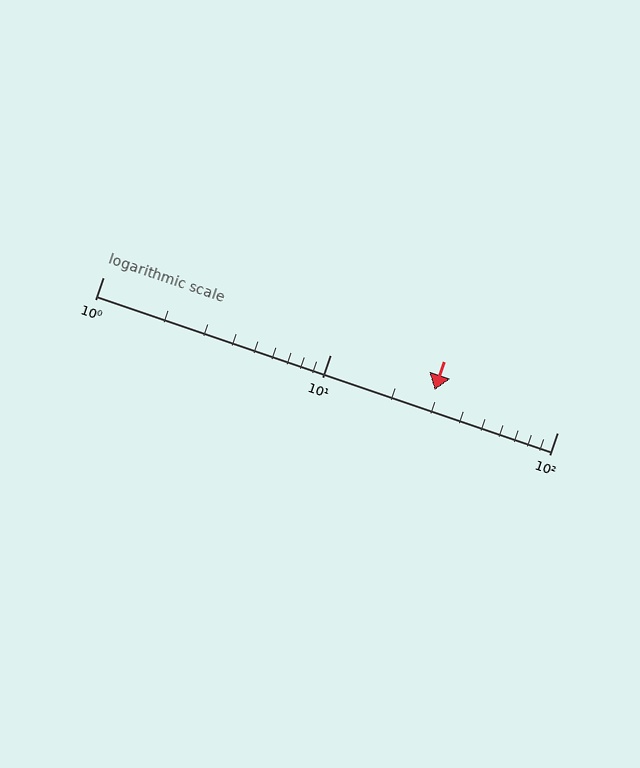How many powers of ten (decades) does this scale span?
The scale spans 2 decades, from 1 to 100.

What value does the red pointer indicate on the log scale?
The pointer indicates approximately 29.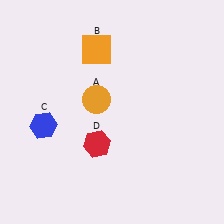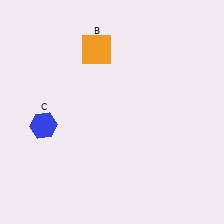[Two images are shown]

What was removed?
The orange circle (A), the red hexagon (D) were removed in Image 2.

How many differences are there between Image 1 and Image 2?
There are 2 differences between the two images.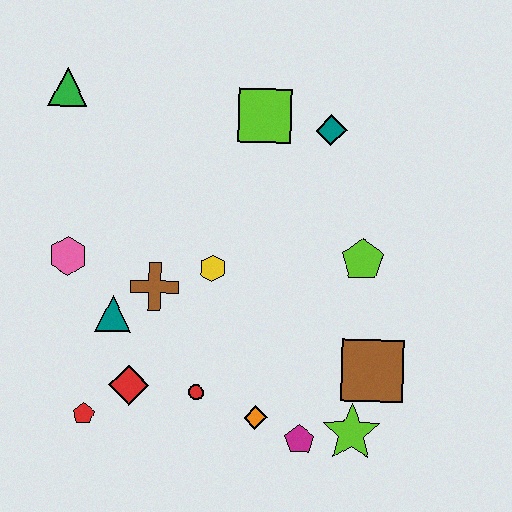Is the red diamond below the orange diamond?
No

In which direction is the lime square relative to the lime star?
The lime square is above the lime star.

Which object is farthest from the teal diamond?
The red pentagon is farthest from the teal diamond.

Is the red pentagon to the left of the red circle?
Yes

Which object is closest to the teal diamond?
The lime square is closest to the teal diamond.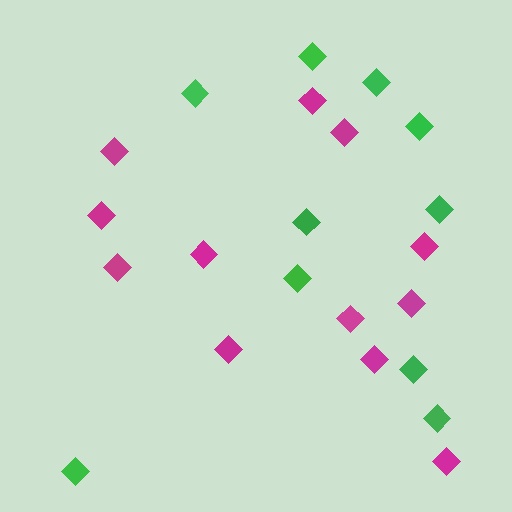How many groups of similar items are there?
There are 2 groups: one group of green diamonds (10) and one group of magenta diamonds (12).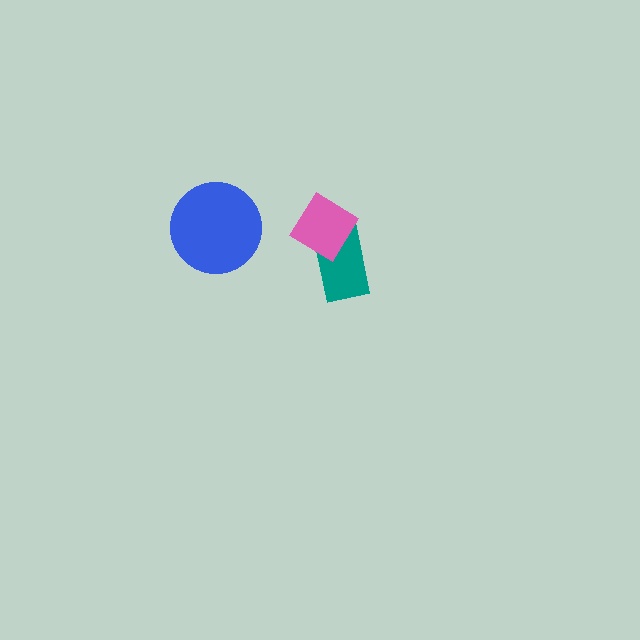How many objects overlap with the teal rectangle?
1 object overlaps with the teal rectangle.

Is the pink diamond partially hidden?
No, no other shape covers it.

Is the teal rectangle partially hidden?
Yes, it is partially covered by another shape.